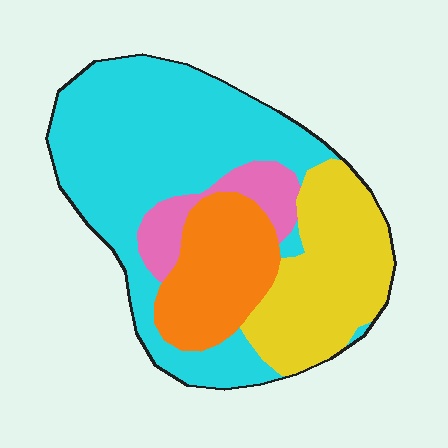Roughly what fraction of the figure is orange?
Orange takes up less than a quarter of the figure.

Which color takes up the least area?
Pink, at roughly 10%.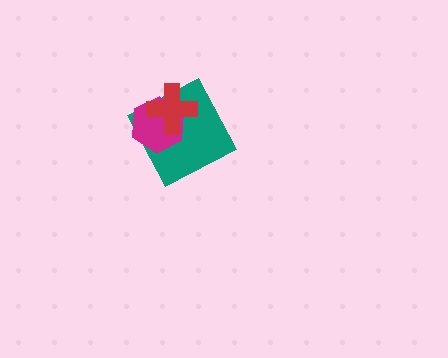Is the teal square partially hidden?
Yes, it is partially covered by another shape.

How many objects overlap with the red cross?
2 objects overlap with the red cross.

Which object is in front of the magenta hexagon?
The red cross is in front of the magenta hexagon.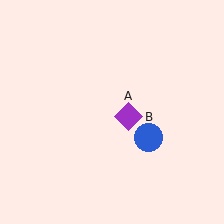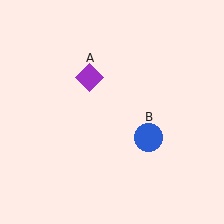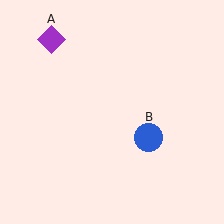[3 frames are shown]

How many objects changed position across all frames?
1 object changed position: purple diamond (object A).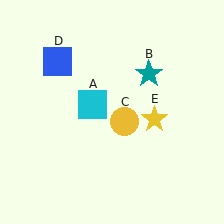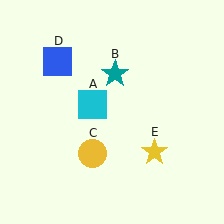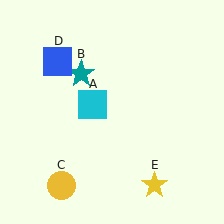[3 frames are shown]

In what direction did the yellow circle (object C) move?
The yellow circle (object C) moved down and to the left.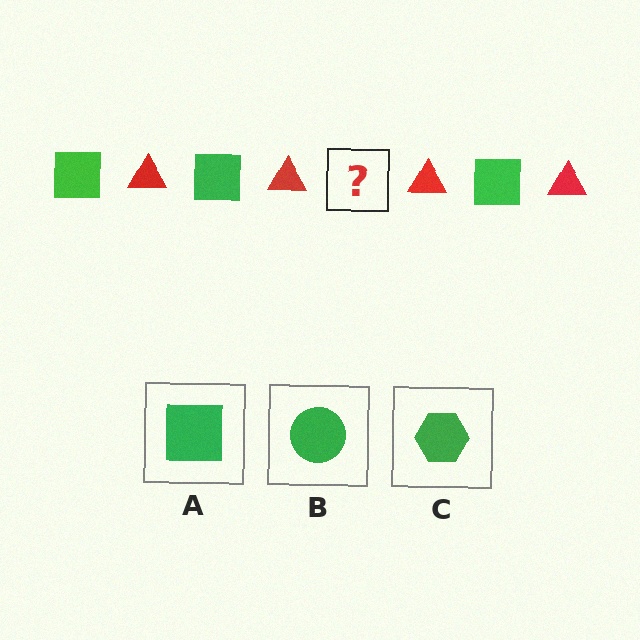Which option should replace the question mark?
Option A.